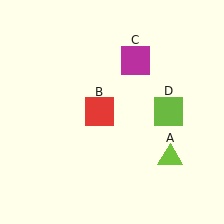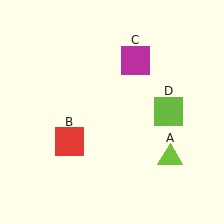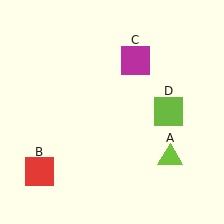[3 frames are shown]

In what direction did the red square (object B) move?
The red square (object B) moved down and to the left.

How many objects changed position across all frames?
1 object changed position: red square (object B).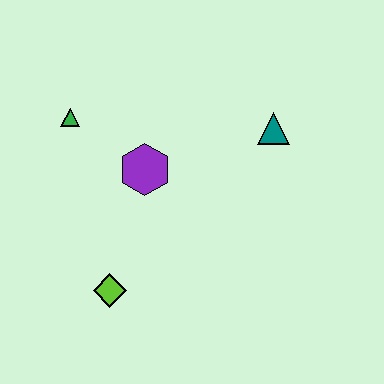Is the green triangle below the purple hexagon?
No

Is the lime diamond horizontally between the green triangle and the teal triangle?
Yes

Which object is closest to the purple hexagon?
The green triangle is closest to the purple hexagon.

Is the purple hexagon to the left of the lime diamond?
No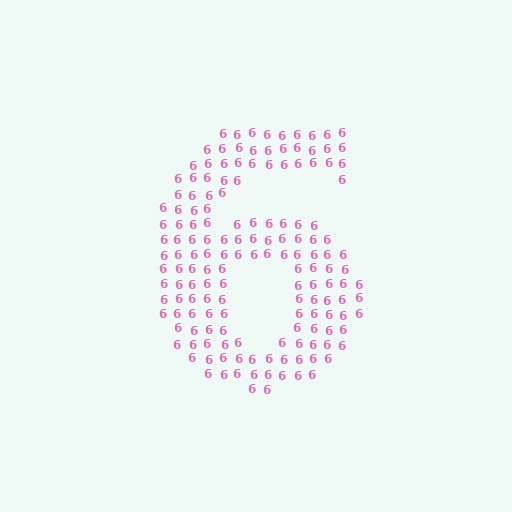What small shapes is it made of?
It is made of small digit 6's.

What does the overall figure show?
The overall figure shows the digit 6.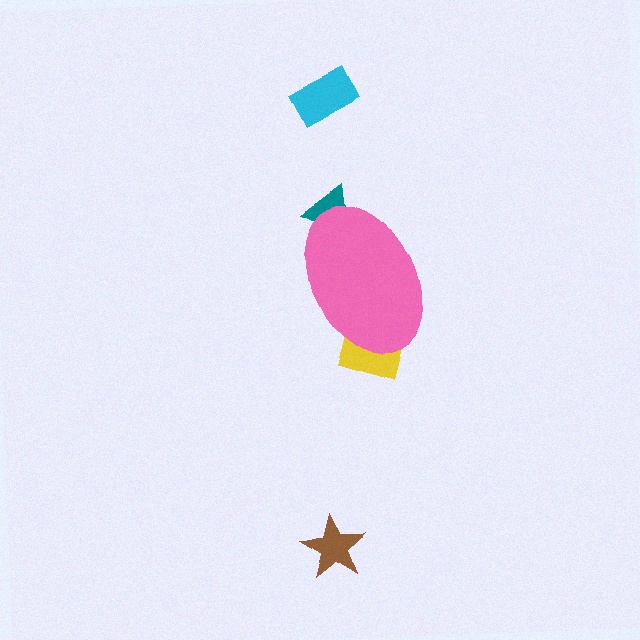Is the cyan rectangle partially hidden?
No, the cyan rectangle is fully visible.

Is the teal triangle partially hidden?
Yes, the teal triangle is partially hidden behind the pink ellipse.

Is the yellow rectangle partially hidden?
Yes, the yellow rectangle is partially hidden behind the pink ellipse.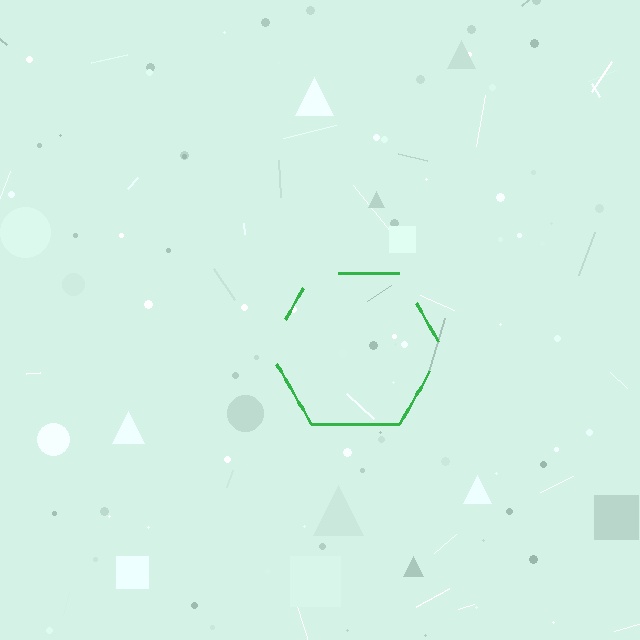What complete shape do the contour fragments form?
The contour fragments form a hexagon.